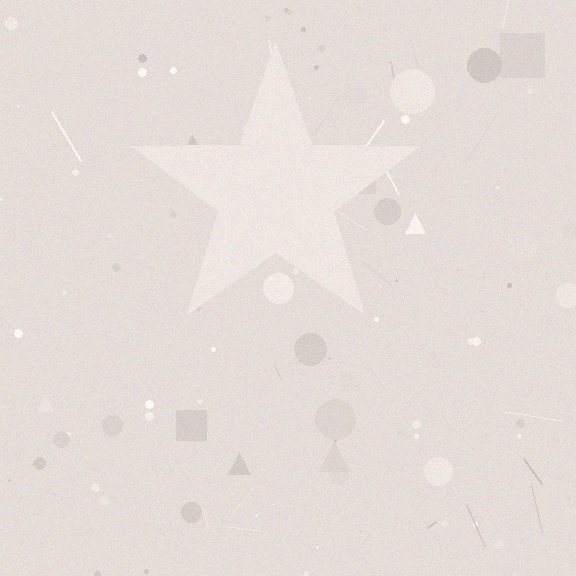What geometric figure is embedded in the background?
A star is embedded in the background.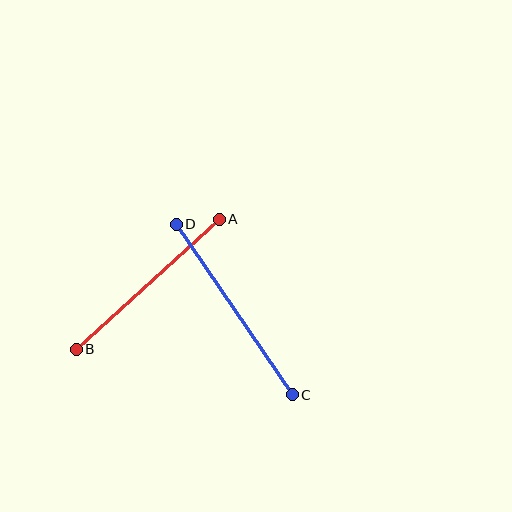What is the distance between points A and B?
The distance is approximately 194 pixels.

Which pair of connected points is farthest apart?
Points C and D are farthest apart.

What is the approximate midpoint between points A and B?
The midpoint is at approximately (148, 284) pixels.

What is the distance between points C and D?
The distance is approximately 206 pixels.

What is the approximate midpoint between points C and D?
The midpoint is at approximately (234, 309) pixels.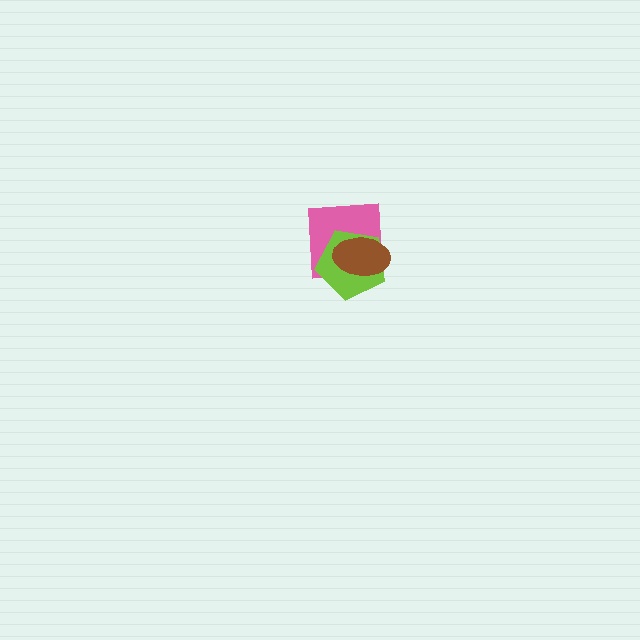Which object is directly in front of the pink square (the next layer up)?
The lime pentagon is directly in front of the pink square.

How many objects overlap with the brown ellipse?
2 objects overlap with the brown ellipse.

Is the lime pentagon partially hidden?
Yes, it is partially covered by another shape.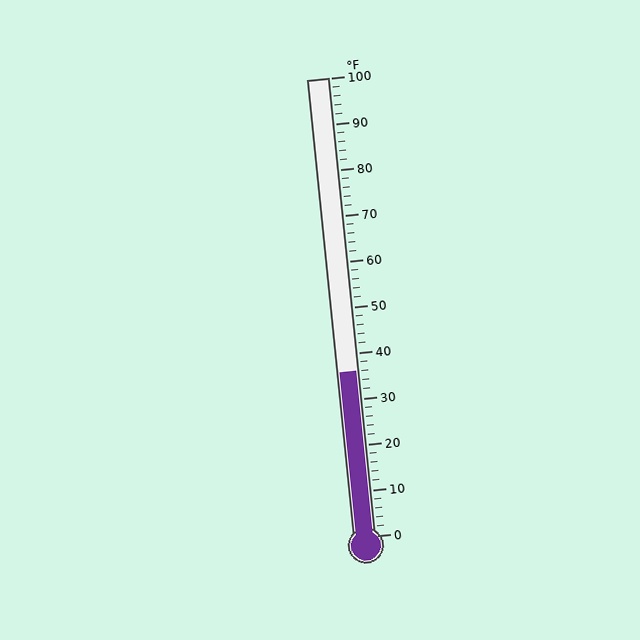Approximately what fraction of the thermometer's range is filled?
The thermometer is filled to approximately 35% of its range.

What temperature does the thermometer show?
The thermometer shows approximately 36°F.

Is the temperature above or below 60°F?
The temperature is below 60°F.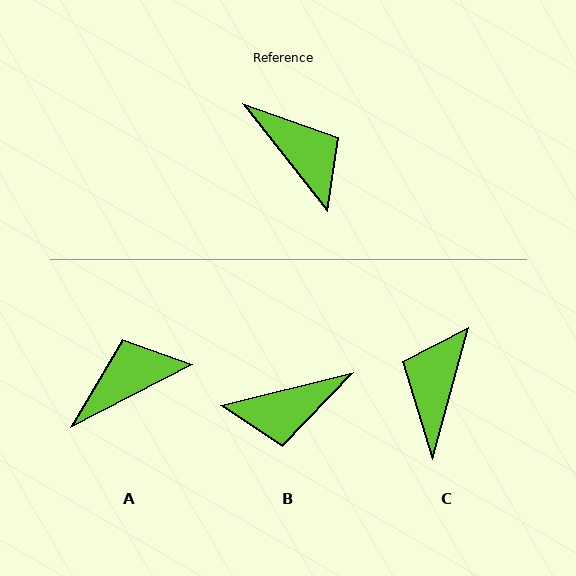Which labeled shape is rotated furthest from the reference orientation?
C, about 126 degrees away.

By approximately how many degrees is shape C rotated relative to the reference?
Approximately 126 degrees counter-clockwise.